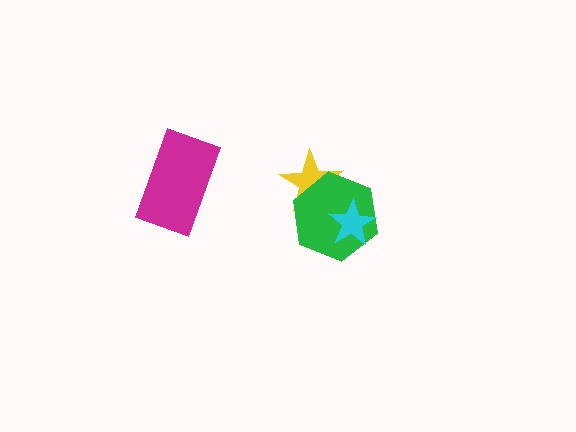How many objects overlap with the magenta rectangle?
0 objects overlap with the magenta rectangle.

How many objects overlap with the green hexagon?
2 objects overlap with the green hexagon.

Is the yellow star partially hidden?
Yes, it is partially covered by another shape.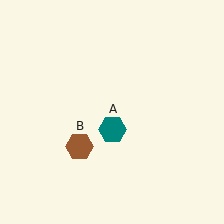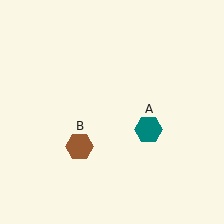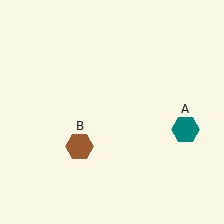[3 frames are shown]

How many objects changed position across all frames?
1 object changed position: teal hexagon (object A).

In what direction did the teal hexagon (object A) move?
The teal hexagon (object A) moved right.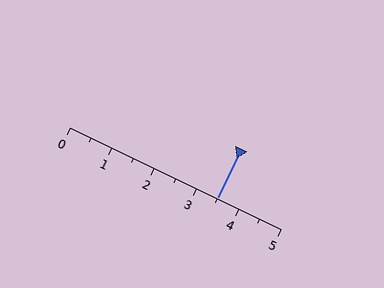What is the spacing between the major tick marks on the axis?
The major ticks are spaced 1 apart.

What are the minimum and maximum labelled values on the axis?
The axis runs from 0 to 5.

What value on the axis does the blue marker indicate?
The marker indicates approximately 3.5.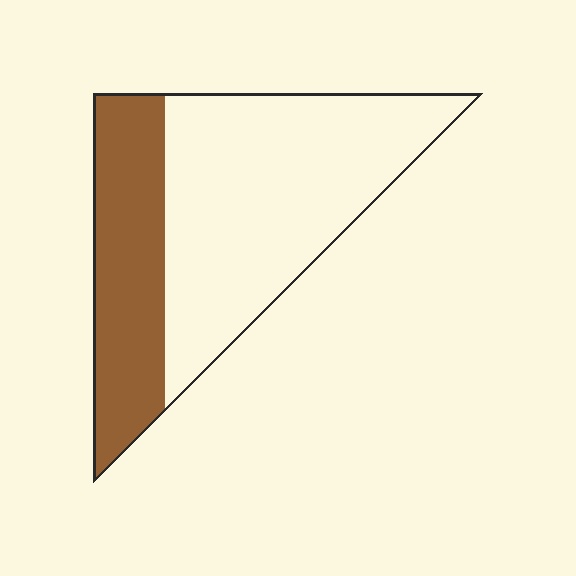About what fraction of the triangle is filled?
About one third (1/3).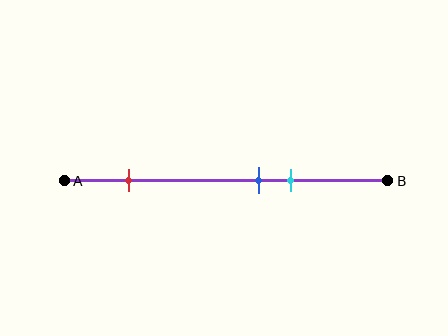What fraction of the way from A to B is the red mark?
The red mark is approximately 20% (0.2) of the way from A to B.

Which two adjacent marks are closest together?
The blue and cyan marks are the closest adjacent pair.